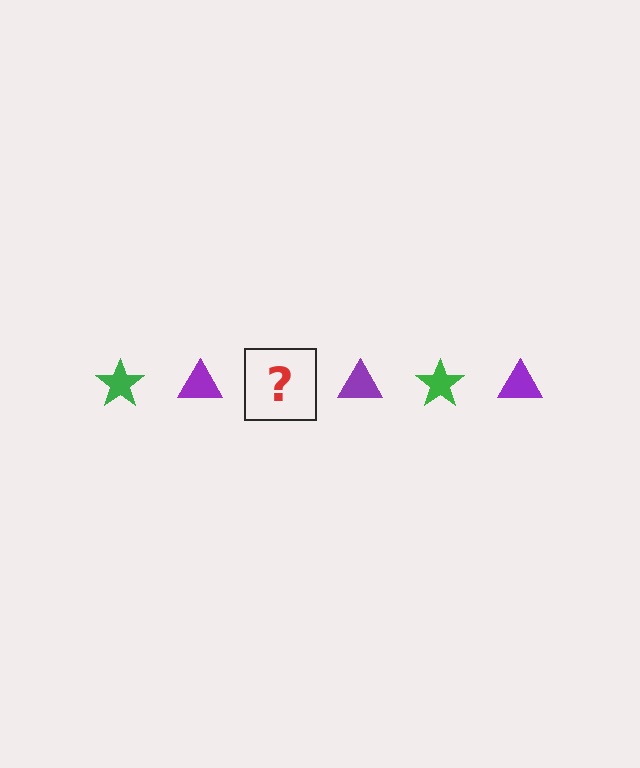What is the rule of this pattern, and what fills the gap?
The rule is that the pattern alternates between green star and purple triangle. The gap should be filled with a green star.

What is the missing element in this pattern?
The missing element is a green star.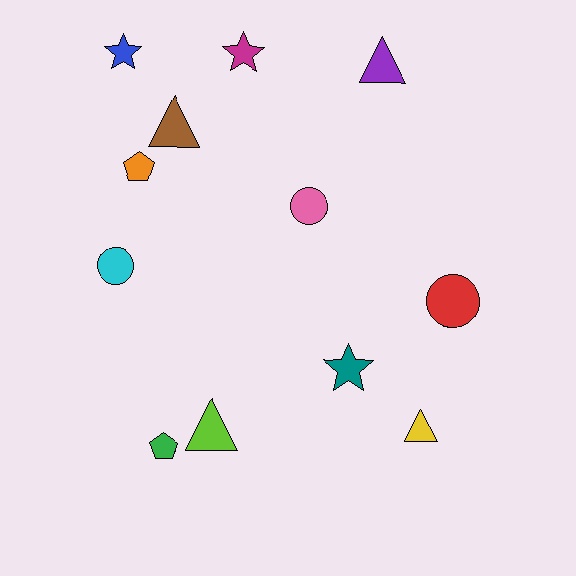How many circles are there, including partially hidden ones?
There are 3 circles.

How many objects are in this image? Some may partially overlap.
There are 12 objects.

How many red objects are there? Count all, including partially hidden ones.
There is 1 red object.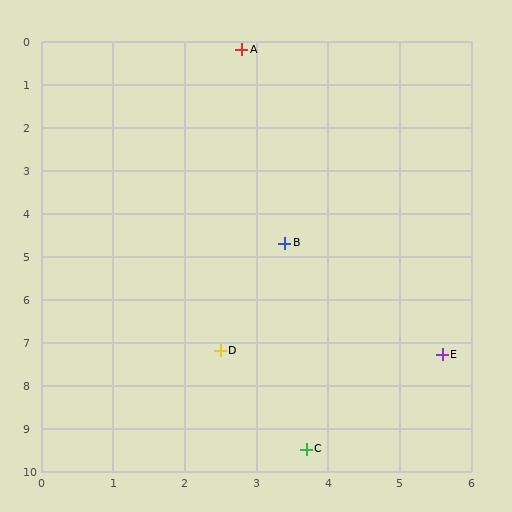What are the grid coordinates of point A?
Point A is at approximately (2.8, 0.2).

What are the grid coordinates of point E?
Point E is at approximately (5.6, 7.3).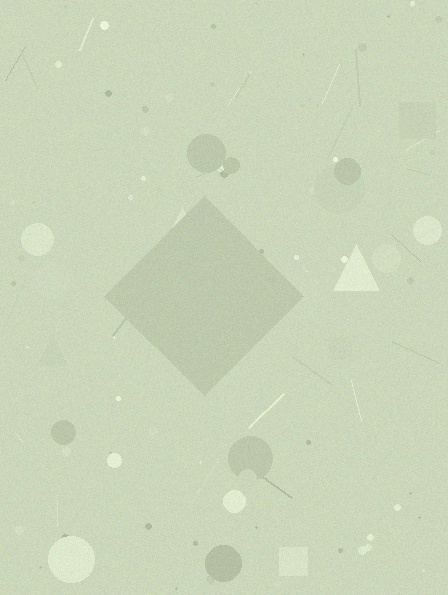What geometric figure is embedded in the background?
A diamond is embedded in the background.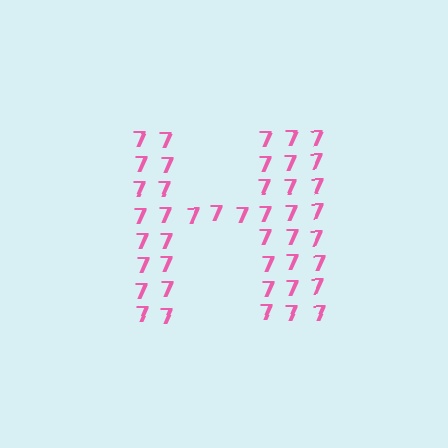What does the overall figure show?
The overall figure shows the letter H.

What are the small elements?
The small elements are digit 7's.